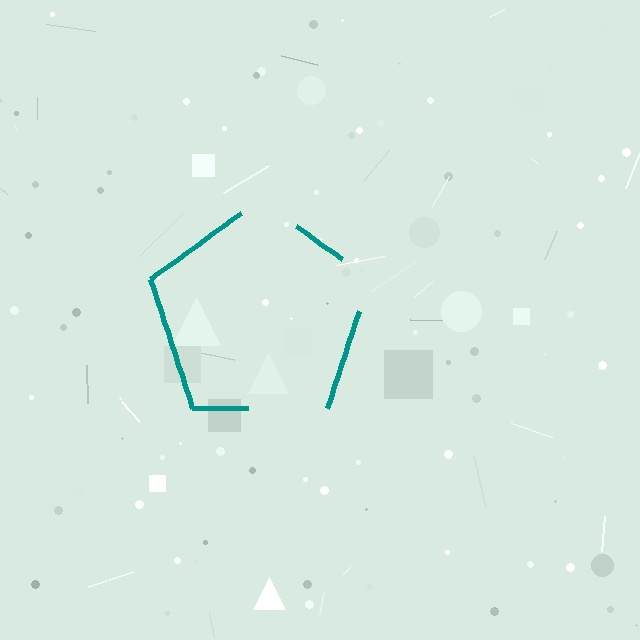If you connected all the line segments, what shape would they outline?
They would outline a pentagon.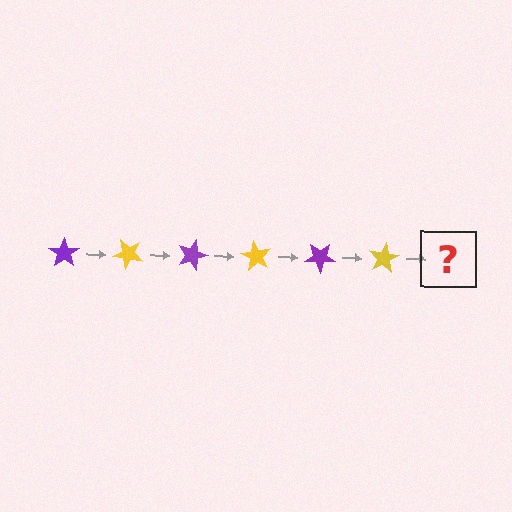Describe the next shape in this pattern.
It should be a purple star, rotated 270 degrees from the start.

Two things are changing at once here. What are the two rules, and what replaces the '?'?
The two rules are that it rotates 45 degrees each step and the color cycles through purple and yellow. The '?' should be a purple star, rotated 270 degrees from the start.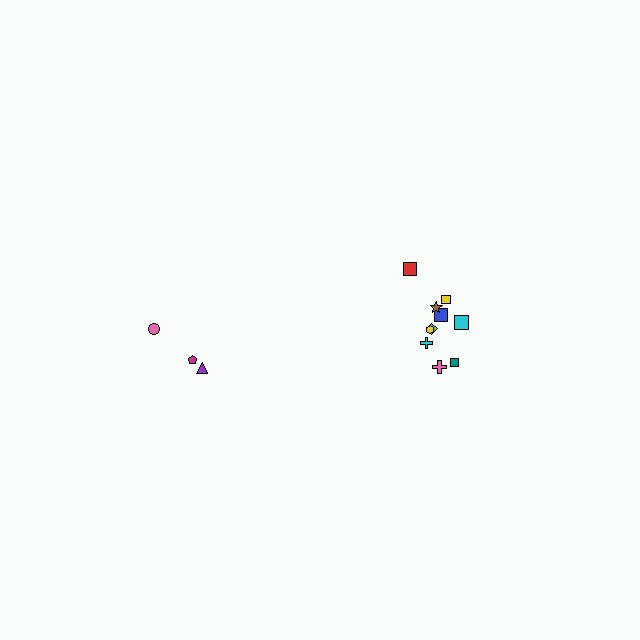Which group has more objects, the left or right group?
The right group.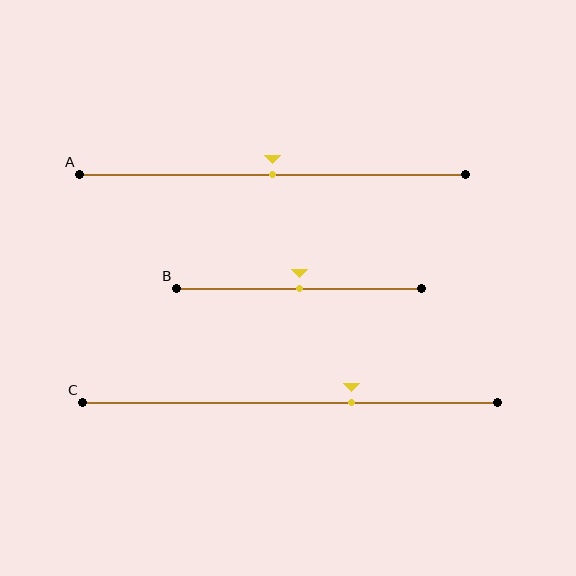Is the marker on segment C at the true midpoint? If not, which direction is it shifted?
No, the marker on segment C is shifted to the right by about 15% of the segment length.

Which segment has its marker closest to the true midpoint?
Segment A has its marker closest to the true midpoint.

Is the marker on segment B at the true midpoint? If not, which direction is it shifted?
Yes, the marker on segment B is at the true midpoint.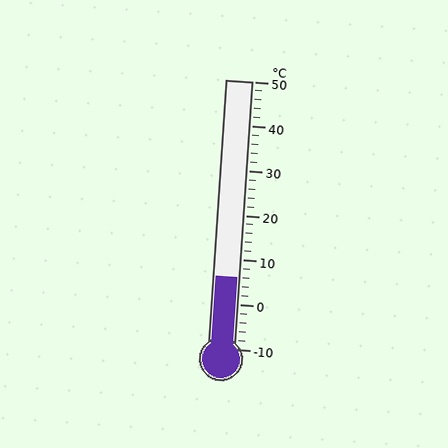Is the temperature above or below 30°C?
The temperature is below 30°C.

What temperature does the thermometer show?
The thermometer shows approximately 6°C.